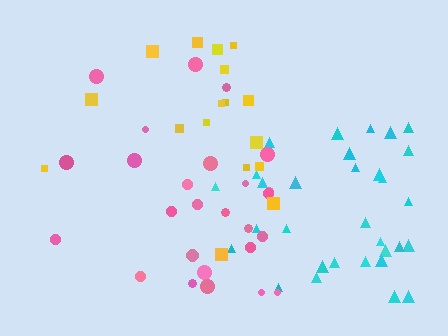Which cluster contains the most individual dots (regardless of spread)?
Cyan (32).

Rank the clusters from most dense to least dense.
cyan, pink, yellow.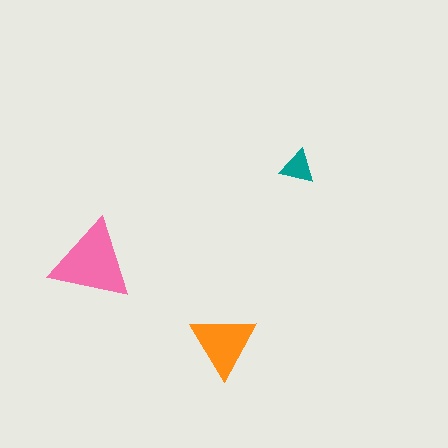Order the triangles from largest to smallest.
the pink one, the orange one, the teal one.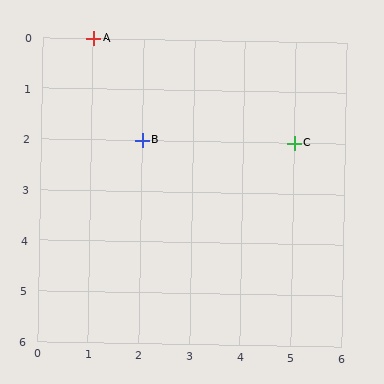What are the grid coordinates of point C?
Point C is at grid coordinates (5, 2).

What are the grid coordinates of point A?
Point A is at grid coordinates (1, 0).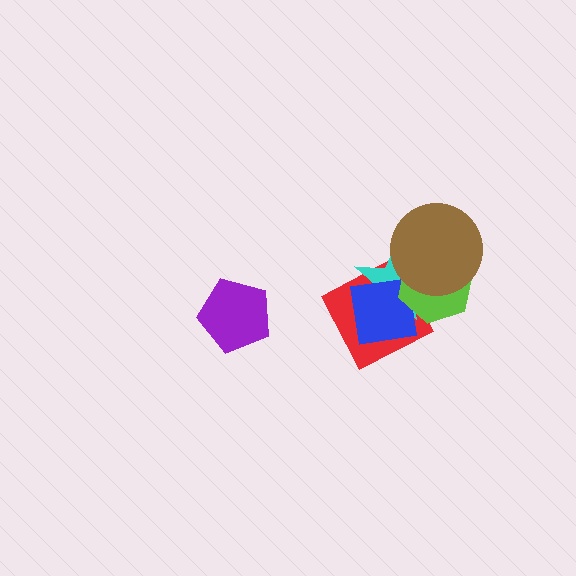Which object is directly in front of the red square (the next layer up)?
The cyan star is directly in front of the red square.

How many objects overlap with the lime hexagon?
4 objects overlap with the lime hexagon.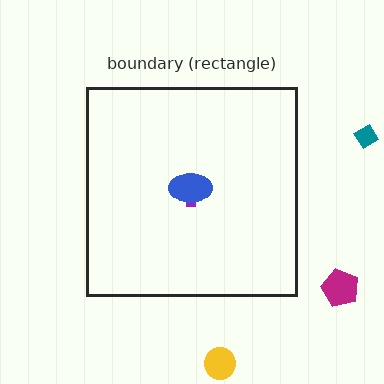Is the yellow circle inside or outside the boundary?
Outside.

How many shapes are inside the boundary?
2 inside, 3 outside.